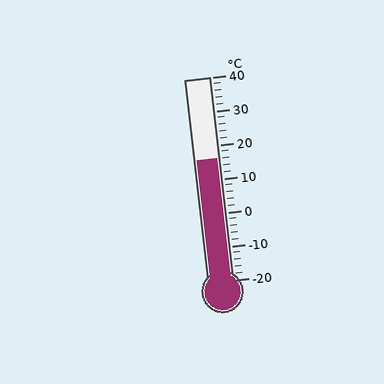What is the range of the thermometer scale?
The thermometer scale ranges from -20°C to 40°C.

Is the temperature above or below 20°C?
The temperature is below 20°C.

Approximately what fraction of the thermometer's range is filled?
The thermometer is filled to approximately 60% of its range.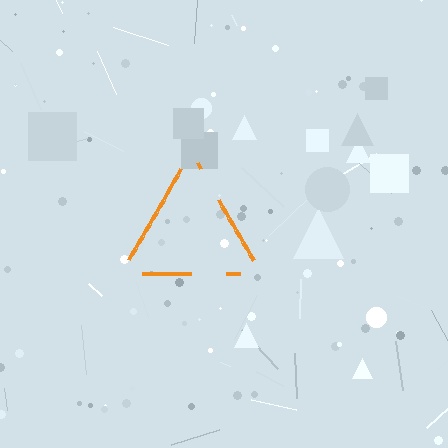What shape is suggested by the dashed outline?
The dashed outline suggests a triangle.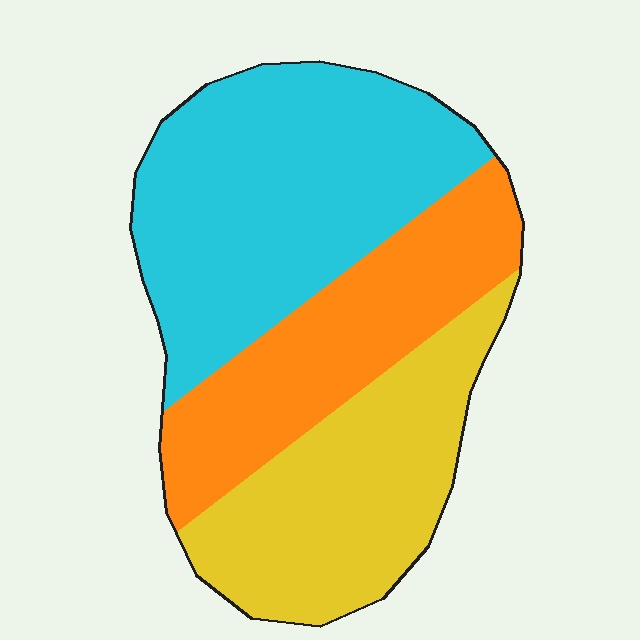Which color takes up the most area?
Cyan, at roughly 40%.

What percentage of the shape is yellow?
Yellow takes up about one third (1/3) of the shape.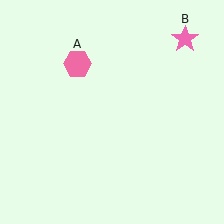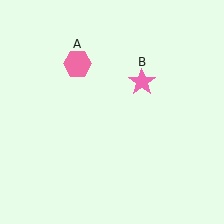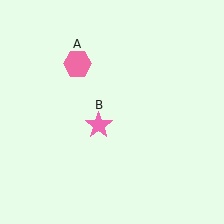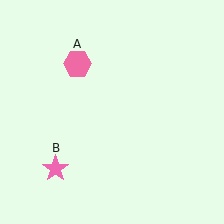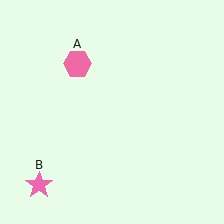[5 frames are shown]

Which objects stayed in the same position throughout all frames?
Pink hexagon (object A) remained stationary.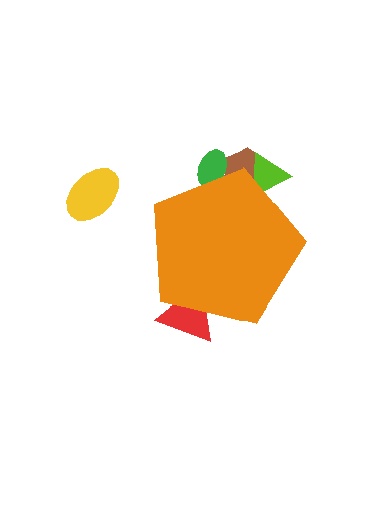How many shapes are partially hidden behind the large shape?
4 shapes are partially hidden.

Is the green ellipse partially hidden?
Yes, the green ellipse is partially hidden behind the orange pentagon.